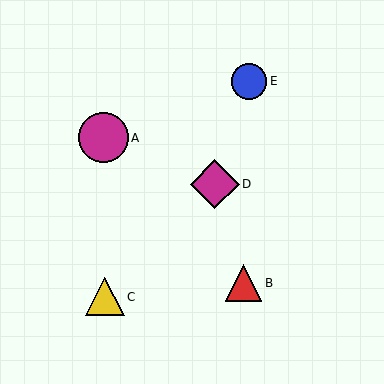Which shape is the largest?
The magenta circle (labeled A) is the largest.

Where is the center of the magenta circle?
The center of the magenta circle is at (103, 138).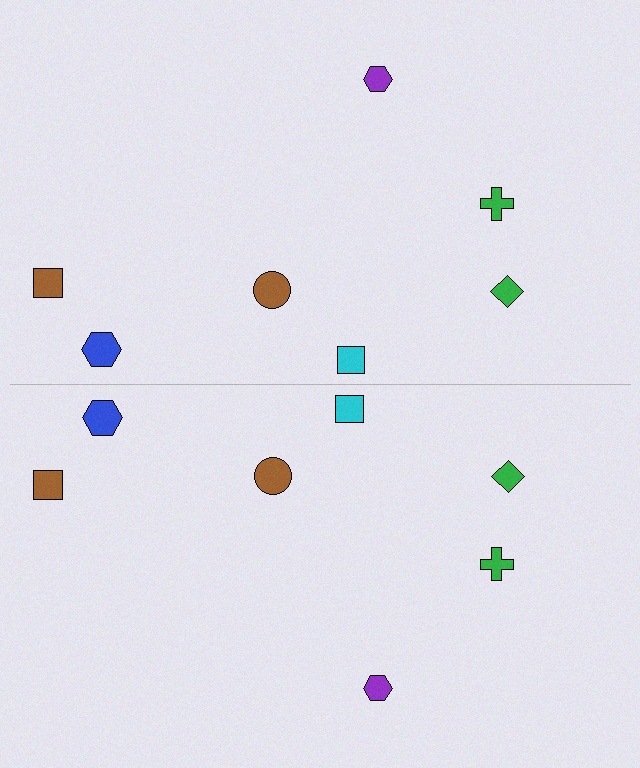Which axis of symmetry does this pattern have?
The pattern has a horizontal axis of symmetry running through the center of the image.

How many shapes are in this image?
There are 14 shapes in this image.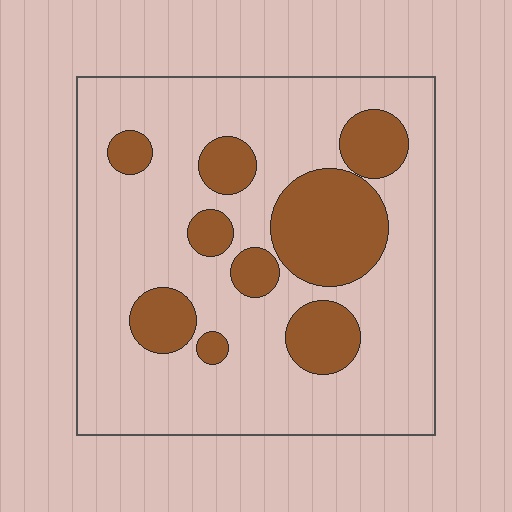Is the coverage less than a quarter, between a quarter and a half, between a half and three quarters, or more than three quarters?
Less than a quarter.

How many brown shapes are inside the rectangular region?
9.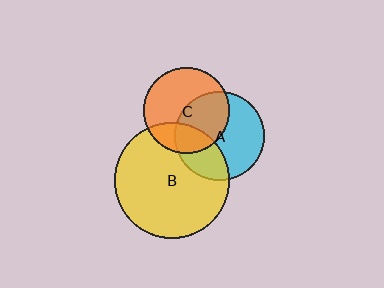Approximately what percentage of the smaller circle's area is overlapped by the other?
Approximately 45%.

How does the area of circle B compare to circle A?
Approximately 1.7 times.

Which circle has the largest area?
Circle B (yellow).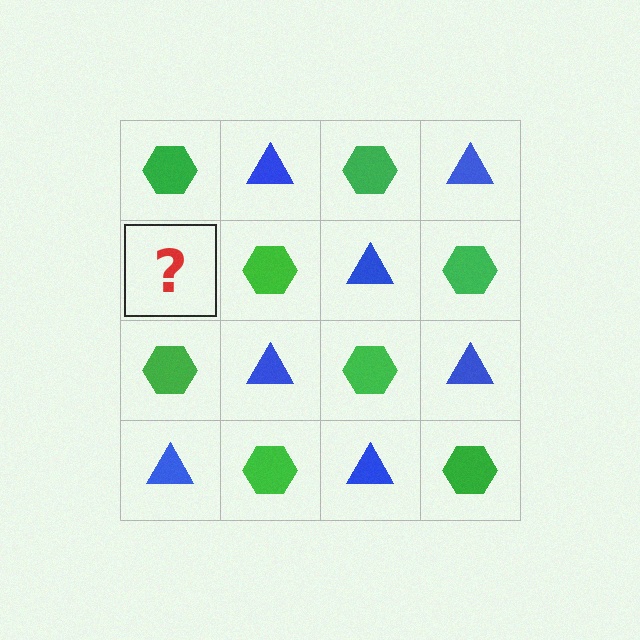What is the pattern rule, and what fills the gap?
The rule is that it alternates green hexagon and blue triangle in a checkerboard pattern. The gap should be filled with a blue triangle.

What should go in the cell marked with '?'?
The missing cell should contain a blue triangle.